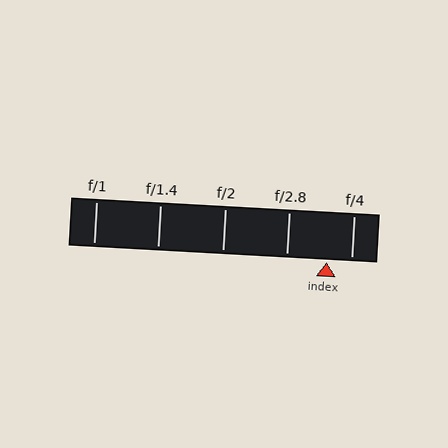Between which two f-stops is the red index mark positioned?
The index mark is between f/2.8 and f/4.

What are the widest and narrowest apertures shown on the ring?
The widest aperture shown is f/1 and the narrowest is f/4.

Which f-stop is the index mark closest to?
The index mark is closest to f/4.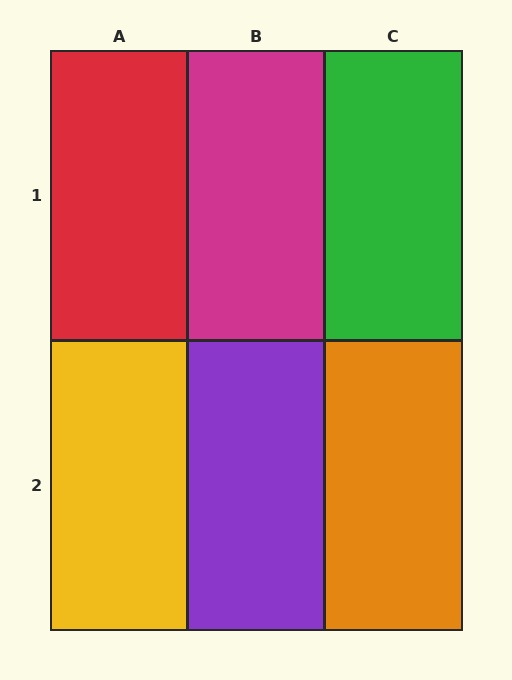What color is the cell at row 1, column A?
Red.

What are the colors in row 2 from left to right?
Yellow, purple, orange.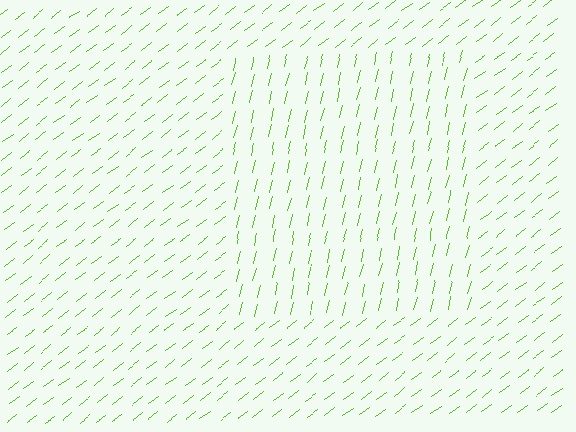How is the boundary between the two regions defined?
The boundary is defined purely by a change in line orientation (approximately 40 degrees difference). All lines are the same color and thickness.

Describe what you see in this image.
The image is filled with small lime line segments. A rectangle region in the image has lines oriented differently from the surrounding lines, creating a visible texture boundary.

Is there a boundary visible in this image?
Yes, there is a texture boundary formed by a change in line orientation.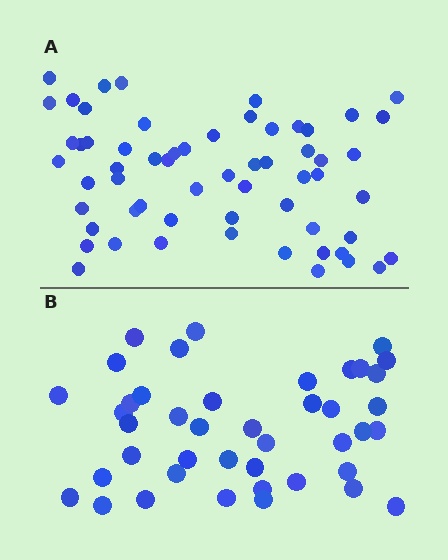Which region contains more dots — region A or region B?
Region A (the top region) has more dots.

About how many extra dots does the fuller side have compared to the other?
Region A has approximately 20 more dots than region B.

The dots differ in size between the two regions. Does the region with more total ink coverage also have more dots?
No. Region B has more total ink coverage because its dots are larger, but region A actually contains more individual dots. Total area can be misleading — the number of items is what matters here.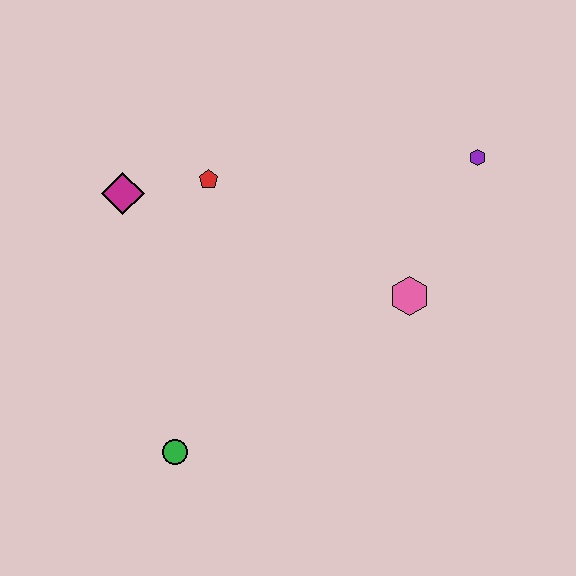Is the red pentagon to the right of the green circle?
Yes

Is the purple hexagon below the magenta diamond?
No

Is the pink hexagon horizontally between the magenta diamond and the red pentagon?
No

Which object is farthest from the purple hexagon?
The green circle is farthest from the purple hexagon.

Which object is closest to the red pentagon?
The magenta diamond is closest to the red pentagon.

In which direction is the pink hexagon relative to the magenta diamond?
The pink hexagon is to the right of the magenta diamond.